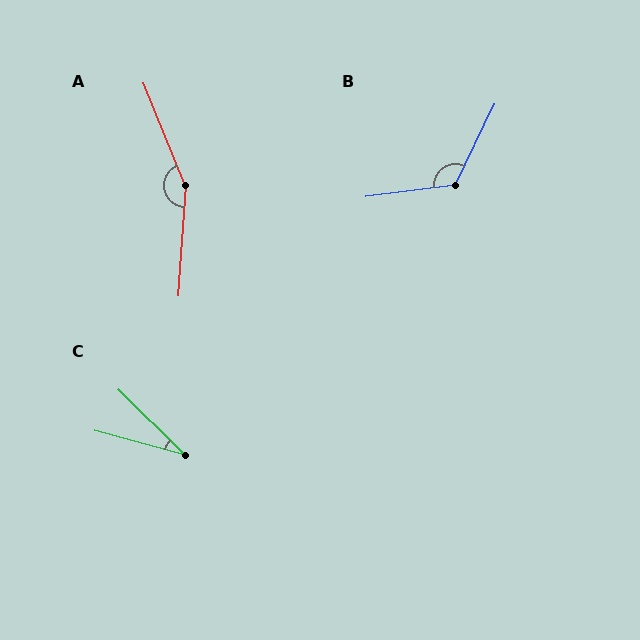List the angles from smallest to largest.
C (30°), B (123°), A (154°).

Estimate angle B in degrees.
Approximately 123 degrees.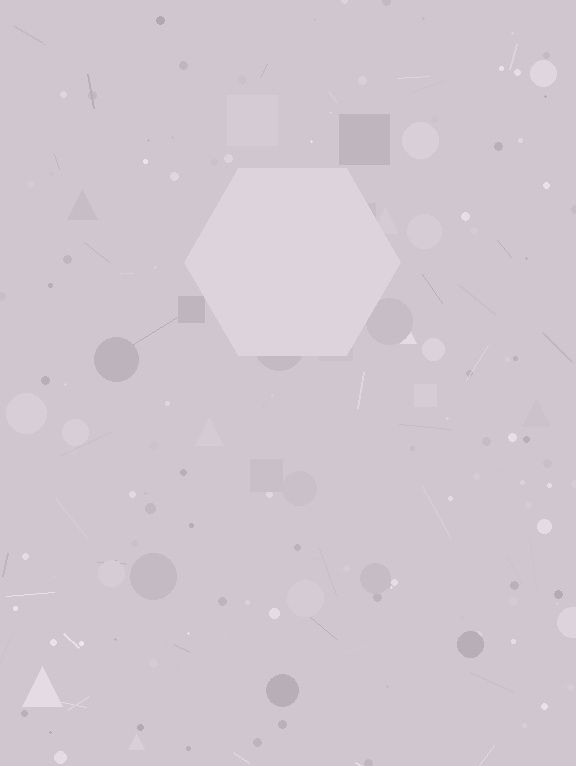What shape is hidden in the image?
A hexagon is hidden in the image.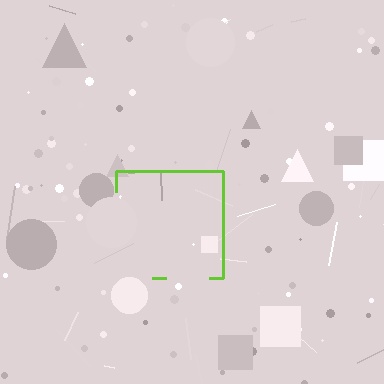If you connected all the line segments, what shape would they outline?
They would outline a square.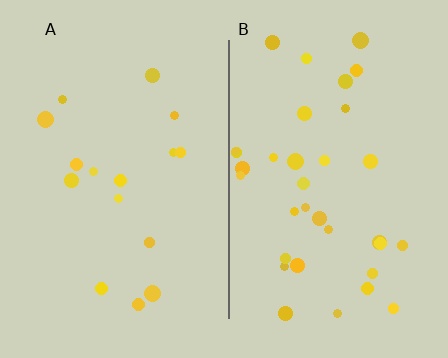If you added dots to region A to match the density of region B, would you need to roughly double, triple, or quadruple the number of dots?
Approximately double.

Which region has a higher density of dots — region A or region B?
B (the right).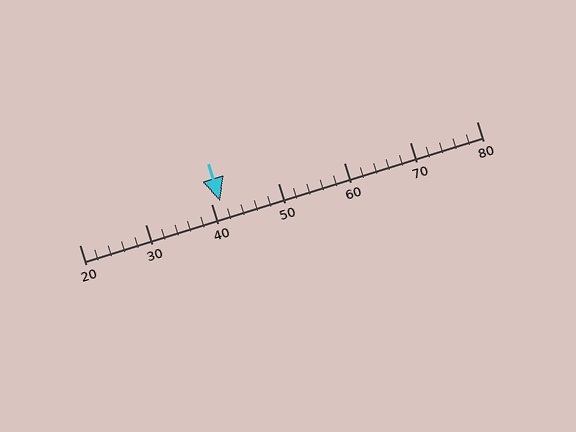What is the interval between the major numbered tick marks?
The major tick marks are spaced 10 units apart.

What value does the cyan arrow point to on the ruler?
The cyan arrow points to approximately 41.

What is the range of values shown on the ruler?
The ruler shows values from 20 to 80.